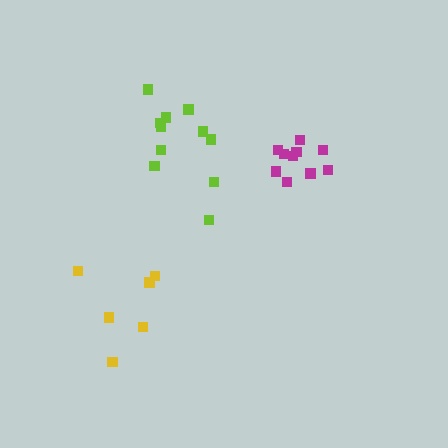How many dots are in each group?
Group 1: 10 dots, Group 2: 6 dots, Group 3: 11 dots (27 total).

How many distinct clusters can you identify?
There are 3 distinct clusters.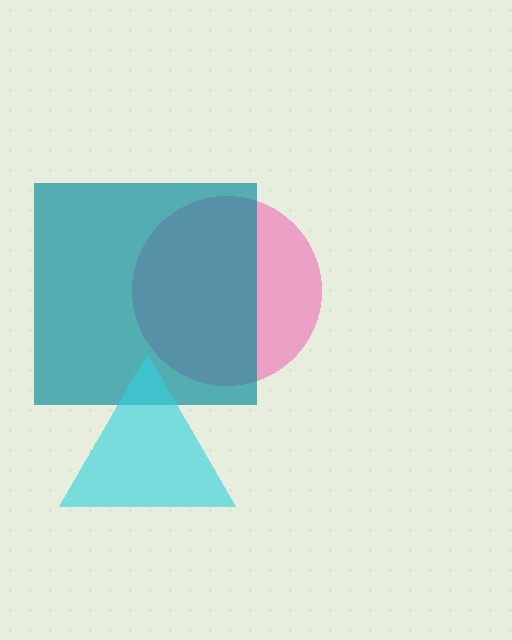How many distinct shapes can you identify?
There are 3 distinct shapes: a pink circle, a teal square, a cyan triangle.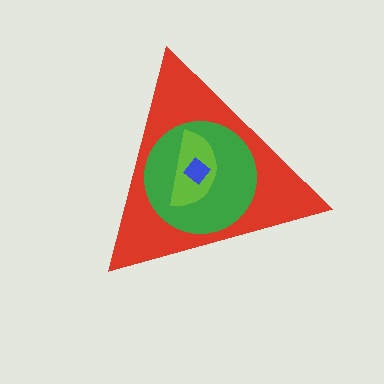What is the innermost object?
The blue diamond.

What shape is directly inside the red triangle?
The green circle.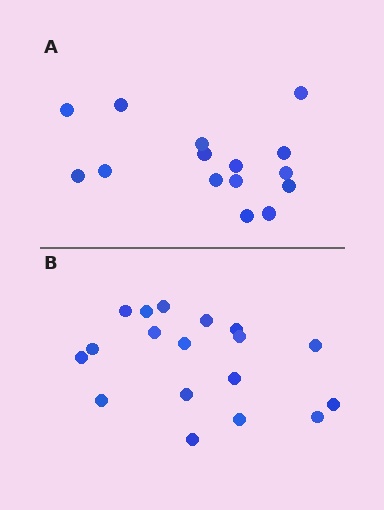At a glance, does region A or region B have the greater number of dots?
Region B (the bottom region) has more dots.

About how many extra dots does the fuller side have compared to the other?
Region B has just a few more — roughly 2 or 3 more dots than region A.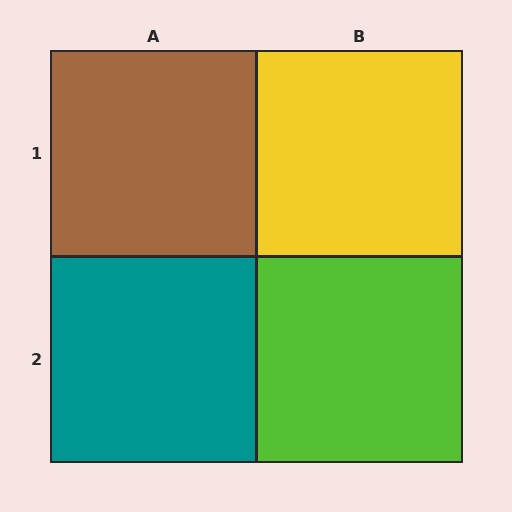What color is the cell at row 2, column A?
Teal.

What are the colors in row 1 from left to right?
Brown, yellow.